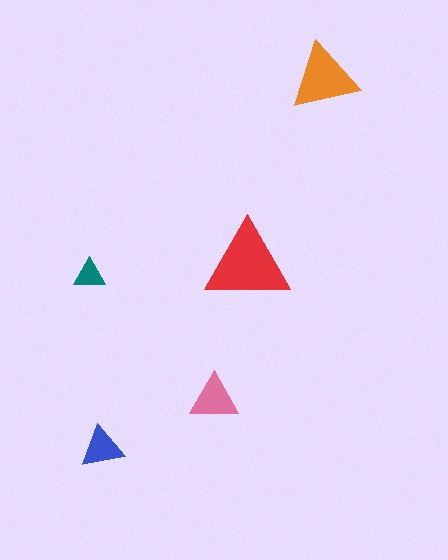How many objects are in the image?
There are 5 objects in the image.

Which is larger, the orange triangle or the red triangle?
The red one.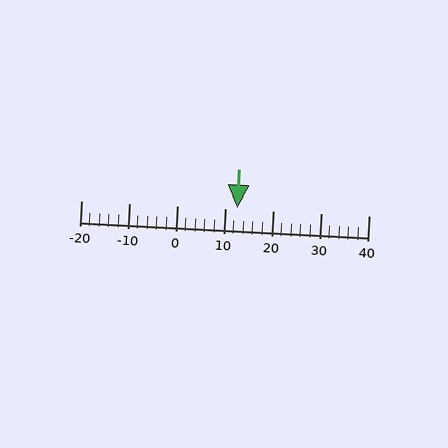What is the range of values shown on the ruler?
The ruler shows values from -20 to 40.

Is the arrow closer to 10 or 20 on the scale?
The arrow is closer to 10.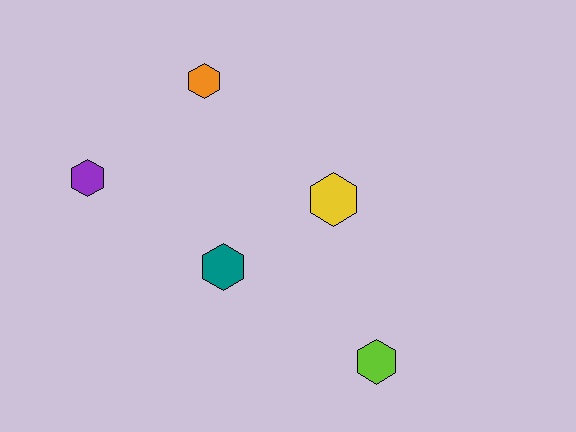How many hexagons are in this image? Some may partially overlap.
There are 5 hexagons.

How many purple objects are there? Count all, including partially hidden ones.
There is 1 purple object.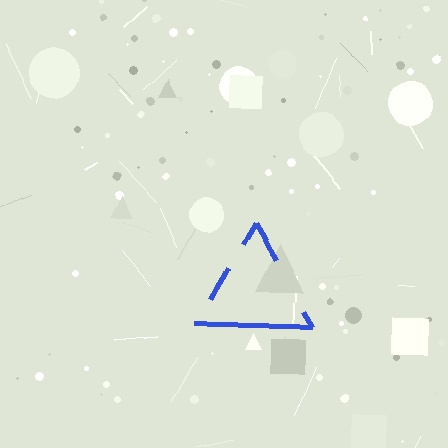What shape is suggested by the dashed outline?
The dashed outline suggests a triangle.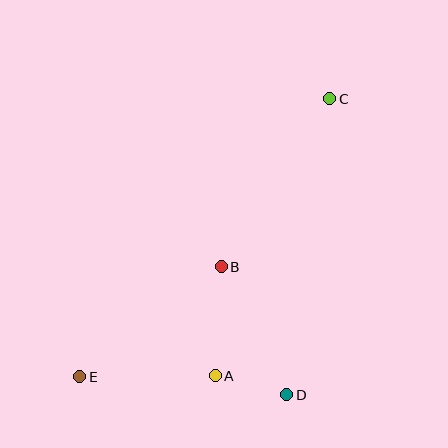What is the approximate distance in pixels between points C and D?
The distance between C and D is approximately 299 pixels.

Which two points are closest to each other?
Points A and D are closest to each other.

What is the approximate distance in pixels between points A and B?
The distance between A and B is approximately 109 pixels.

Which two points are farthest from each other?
Points C and E are farthest from each other.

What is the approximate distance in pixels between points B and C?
The distance between B and C is approximately 200 pixels.